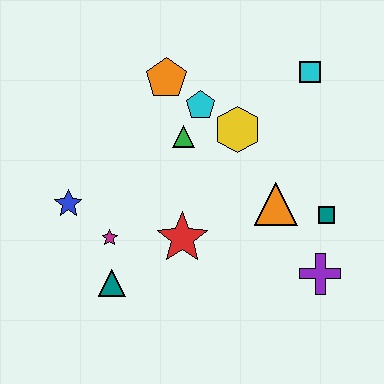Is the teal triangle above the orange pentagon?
No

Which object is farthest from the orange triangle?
The blue star is farthest from the orange triangle.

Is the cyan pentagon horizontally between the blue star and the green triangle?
No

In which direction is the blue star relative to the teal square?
The blue star is to the left of the teal square.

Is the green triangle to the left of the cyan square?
Yes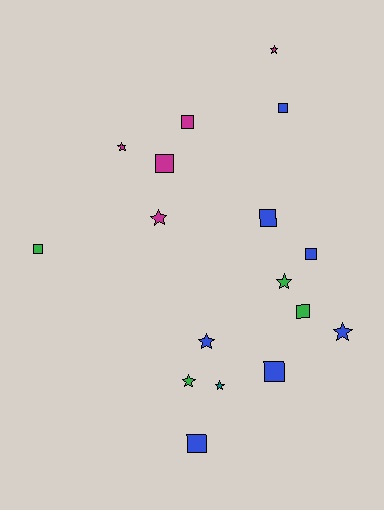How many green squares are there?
There are 2 green squares.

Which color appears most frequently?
Blue, with 7 objects.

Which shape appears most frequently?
Square, with 9 objects.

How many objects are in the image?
There are 17 objects.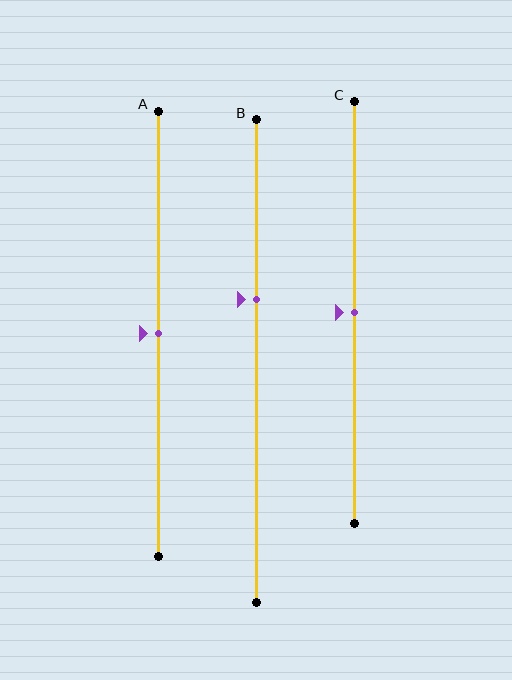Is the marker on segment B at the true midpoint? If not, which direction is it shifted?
No, the marker on segment B is shifted upward by about 13% of the segment length.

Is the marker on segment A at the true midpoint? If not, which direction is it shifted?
Yes, the marker on segment A is at the true midpoint.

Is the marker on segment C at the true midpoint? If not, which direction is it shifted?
Yes, the marker on segment C is at the true midpoint.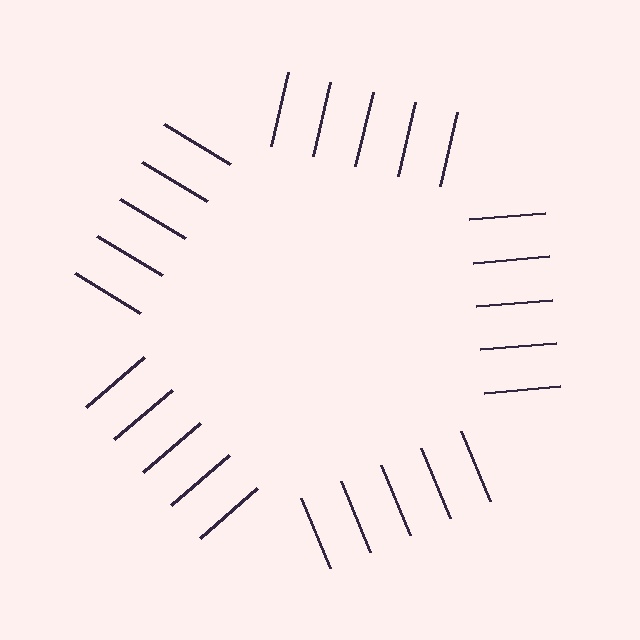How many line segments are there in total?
25 — 5 along each of the 5 edges.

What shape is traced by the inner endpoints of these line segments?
An illusory pentagon — the line segments terminate on its edges but no continuous stroke is drawn.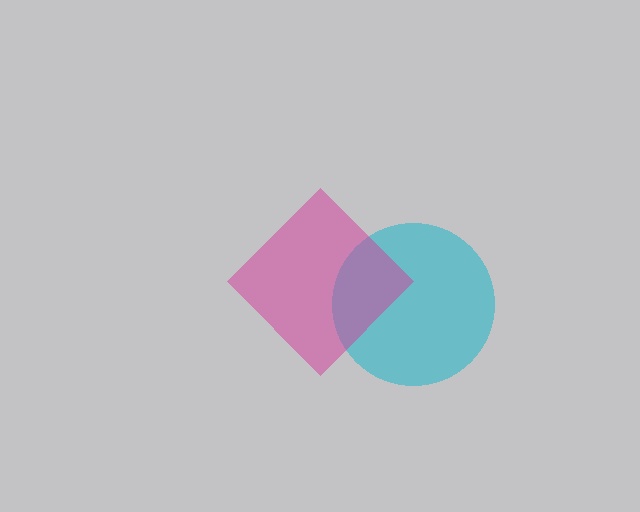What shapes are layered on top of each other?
The layered shapes are: a cyan circle, a magenta diamond.